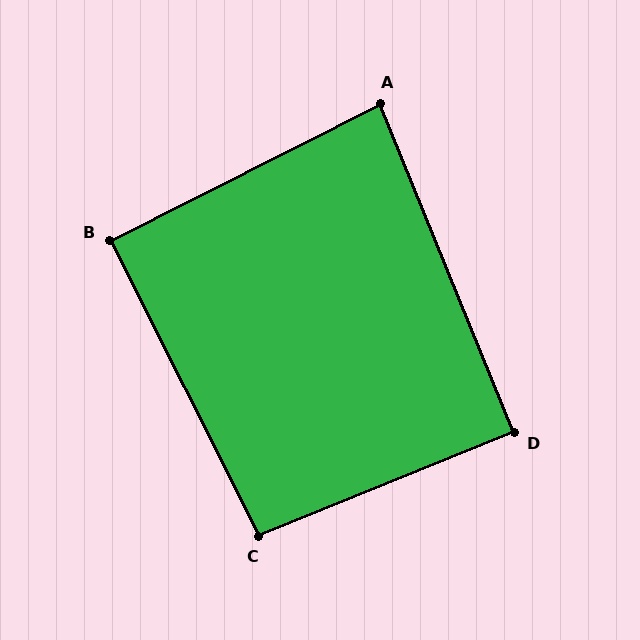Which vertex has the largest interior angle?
C, at approximately 95 degrees.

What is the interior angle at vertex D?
Approximately 90 degrees (approximately right).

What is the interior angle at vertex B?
Approximately 90 degrees (approximately right).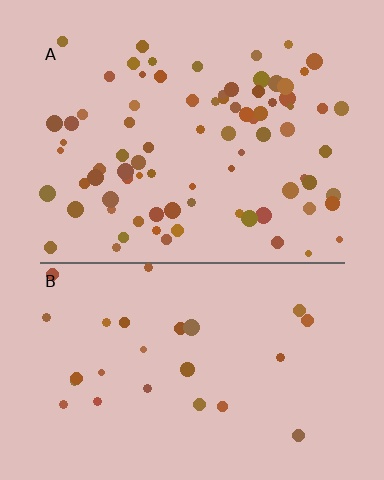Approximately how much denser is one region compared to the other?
Approximately 3.1× — region A over region B.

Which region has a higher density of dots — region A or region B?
A (the top).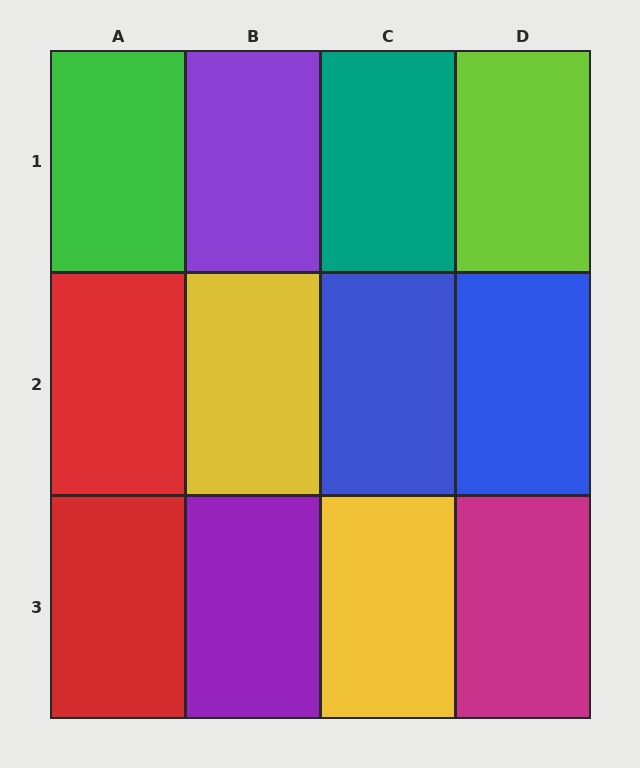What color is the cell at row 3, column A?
Red.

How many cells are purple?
2 cells are purple.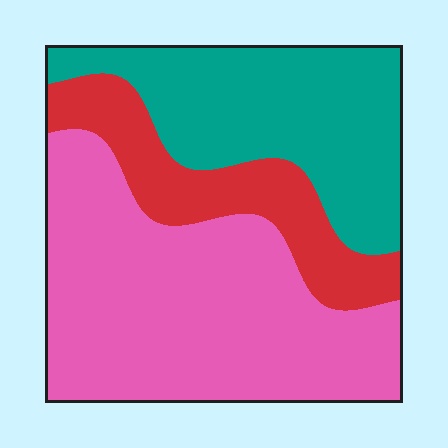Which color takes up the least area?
Red, at roughly 20%.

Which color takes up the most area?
Pink, at roughly 50%.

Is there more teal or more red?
Teal.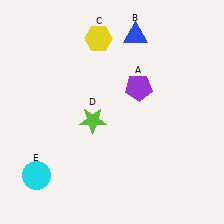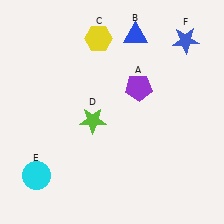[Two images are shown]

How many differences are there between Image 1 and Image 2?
There is 1 difference between the two images.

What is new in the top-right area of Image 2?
A blue star (F) was added in the top-right area of Image 2.